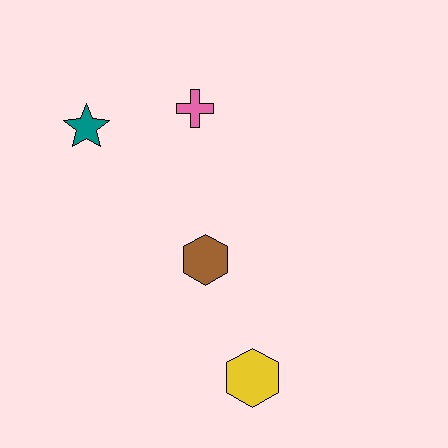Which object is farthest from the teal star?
The yellow hexagon is farthest from the teal star.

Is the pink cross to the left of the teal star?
No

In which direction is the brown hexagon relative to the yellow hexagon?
The brown hexagon is above the yellow hexagon.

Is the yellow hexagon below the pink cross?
Yes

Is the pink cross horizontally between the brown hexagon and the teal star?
Yes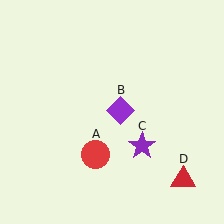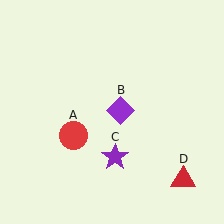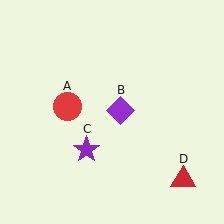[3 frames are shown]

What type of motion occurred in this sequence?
The red circle (object A), purple star (object C) rotated clockwise around the center of the scene.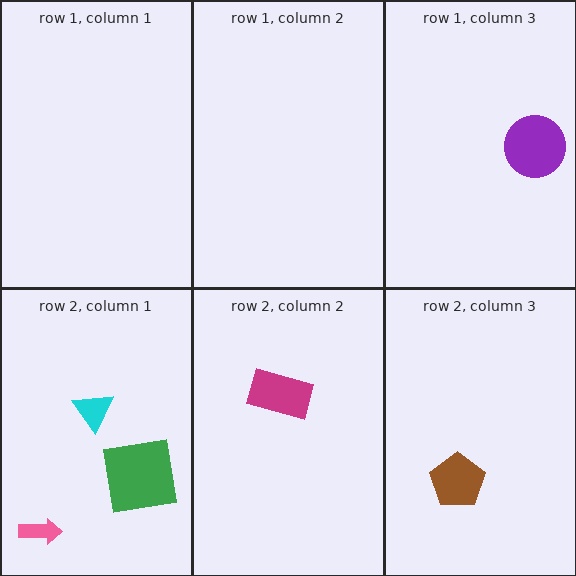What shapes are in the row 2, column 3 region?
The brown pentagon.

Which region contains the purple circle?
The row 1, column 3 region.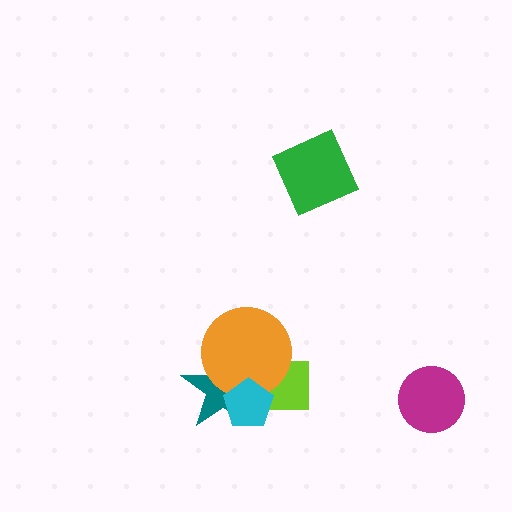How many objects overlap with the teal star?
3 objects overlap with the teal star.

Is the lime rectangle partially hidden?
Yes, it is partially covered by another shape.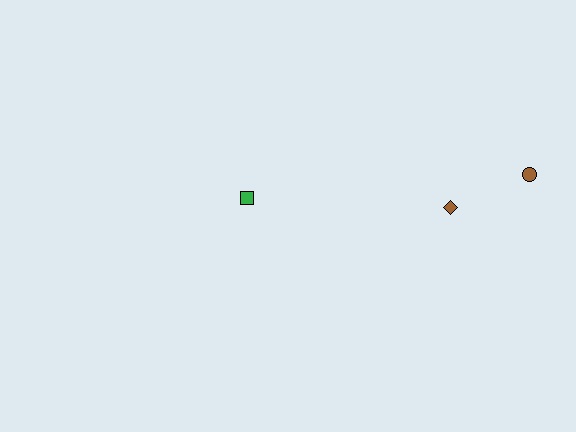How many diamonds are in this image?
There is 1 diamond.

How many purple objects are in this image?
There are no purple objects.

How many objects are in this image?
There are 3 objects.